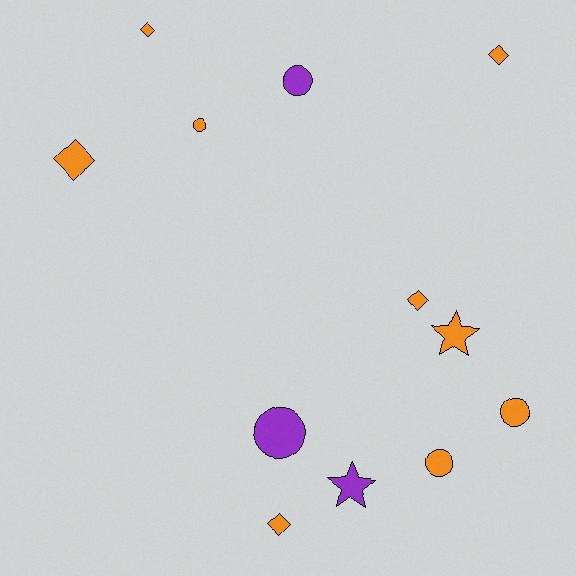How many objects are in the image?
There are 12 objects.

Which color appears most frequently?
Orange, with 9 objects.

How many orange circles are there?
There are 3 orange circles.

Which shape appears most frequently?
Diamond, with 5 objects.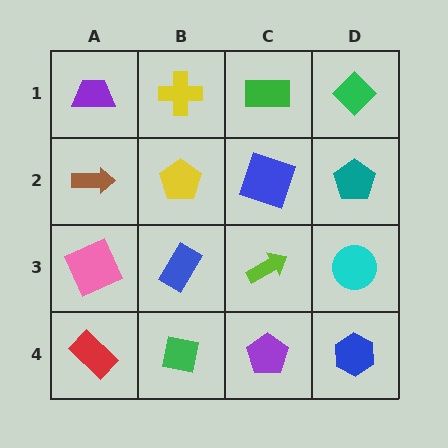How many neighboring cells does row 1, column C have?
3.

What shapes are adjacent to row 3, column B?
A yellow pentagon (row 2, column B), a green square (row 4, column B), a pink square (row 3, column A), a lime arrow (row 3, column C).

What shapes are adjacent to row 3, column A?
A brown arrow (row 2, column A), a red rectangle (row 4, column A), a blue rectangle (row 3, column B).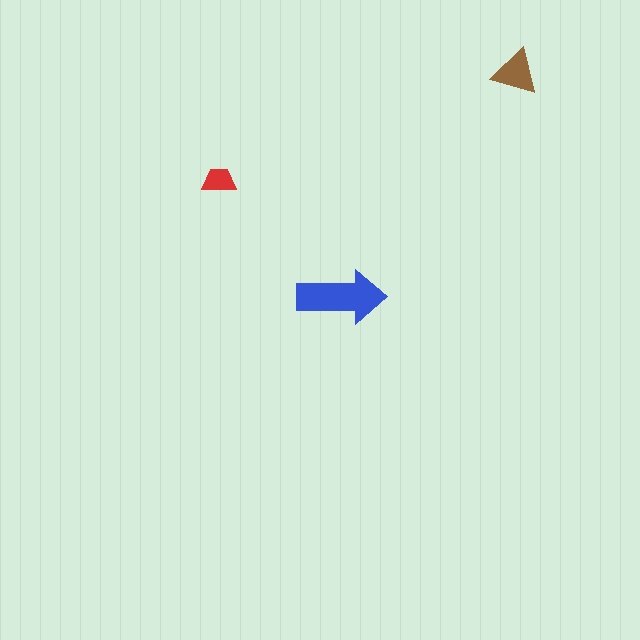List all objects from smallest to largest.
The red trapezoid, the brown triangle, the blue arrow.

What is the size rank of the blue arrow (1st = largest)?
1st.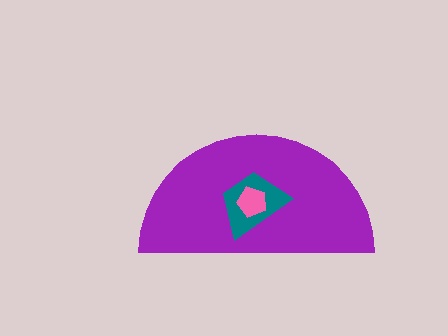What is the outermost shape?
The purple semicircle.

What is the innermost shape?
The pink pentagon.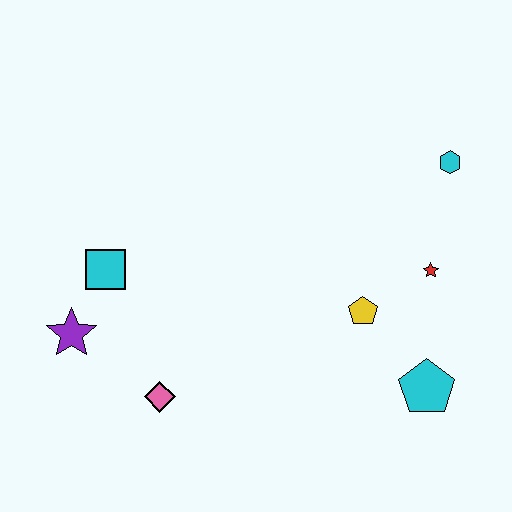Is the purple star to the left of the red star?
Yes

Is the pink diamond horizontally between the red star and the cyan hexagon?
No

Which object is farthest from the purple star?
The cyan hexagon is farthest from the purple star.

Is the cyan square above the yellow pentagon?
Yes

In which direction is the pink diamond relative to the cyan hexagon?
The pink diamond is to the left of the cyan hexagon.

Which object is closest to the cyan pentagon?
The yellow pentagon is closest to the cyan pentagon.